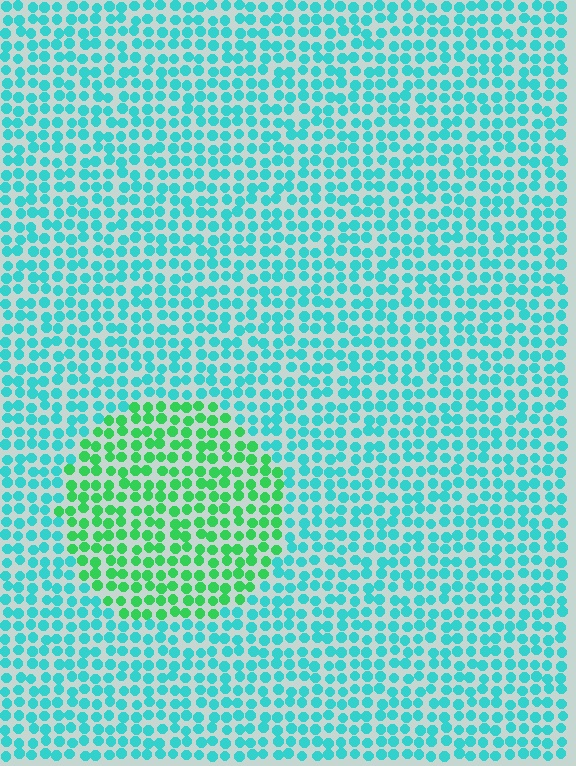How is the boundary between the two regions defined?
The boundary is defined purely by a slight shift in hue (about 45 degrees). Spacing, size, and orientation are identical on both sides.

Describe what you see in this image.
The image is filled with small cyan elements in a uniform arrangement. A circle-shaped region is visible where the elements are tinted to a slightly different hue, forming a subtle color boundary.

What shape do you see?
I see a circle.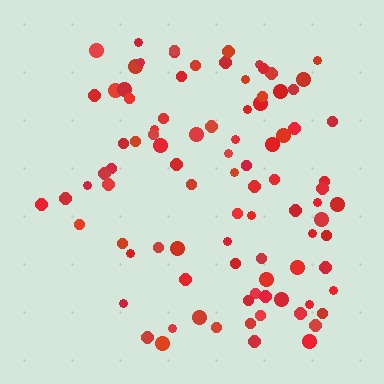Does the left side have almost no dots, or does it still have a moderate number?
Still a moderate number, just noticeably fewer than the right.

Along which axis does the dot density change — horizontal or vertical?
Horizontal.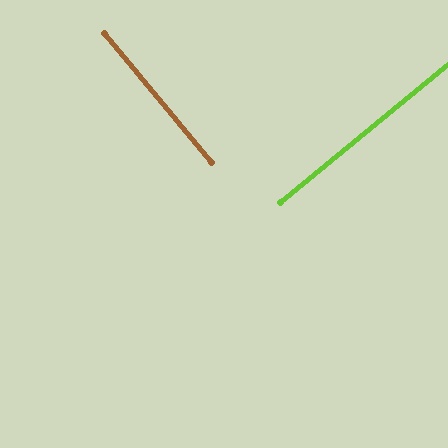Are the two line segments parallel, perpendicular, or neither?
Perpendicular — they meet at approximately 90°.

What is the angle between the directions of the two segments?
Approximately 90 degrees.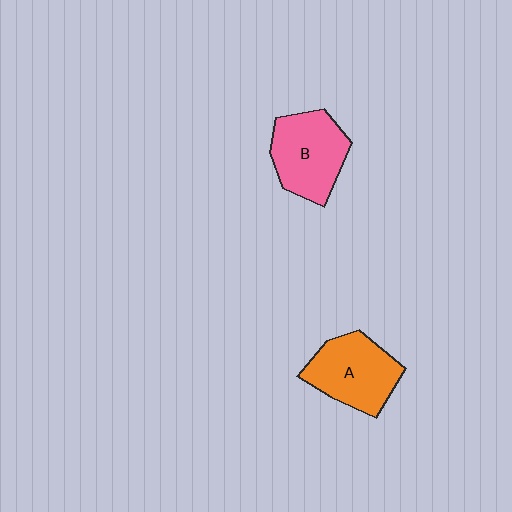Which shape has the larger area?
Shape B (pink).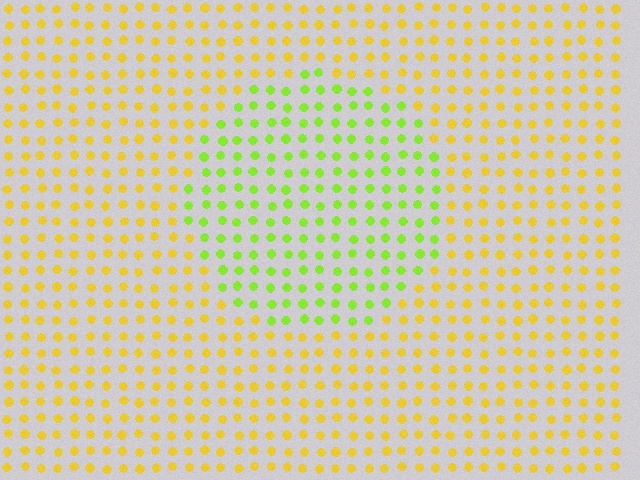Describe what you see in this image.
The image is filled with small yellow elements in a uniform arrangement. A circle-shaped region is visible where the elements are tinted to a slightly different hue, forming a subtle color boundary.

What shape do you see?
I see a circle.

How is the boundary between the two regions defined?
The boundary is defined purely by a slight shift in hue (about 43 degrees). Spacing, size, and orientation are identical on both sides.